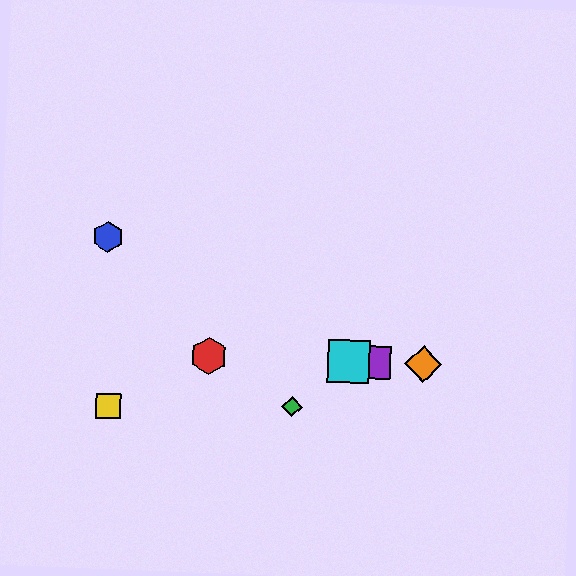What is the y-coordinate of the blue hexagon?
The blue hexagon is at y≈237.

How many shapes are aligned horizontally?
4 shapes (the red hexagon, the purple square, the orange diamond, the cyan square) are aligned horizontally.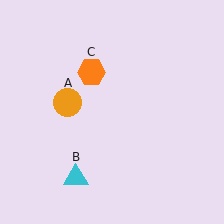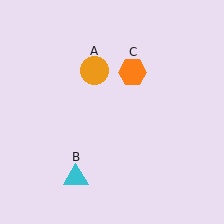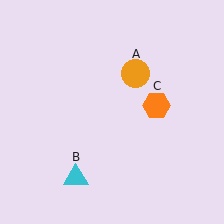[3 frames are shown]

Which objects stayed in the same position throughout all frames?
Cyan triangle (object B) remained stationary.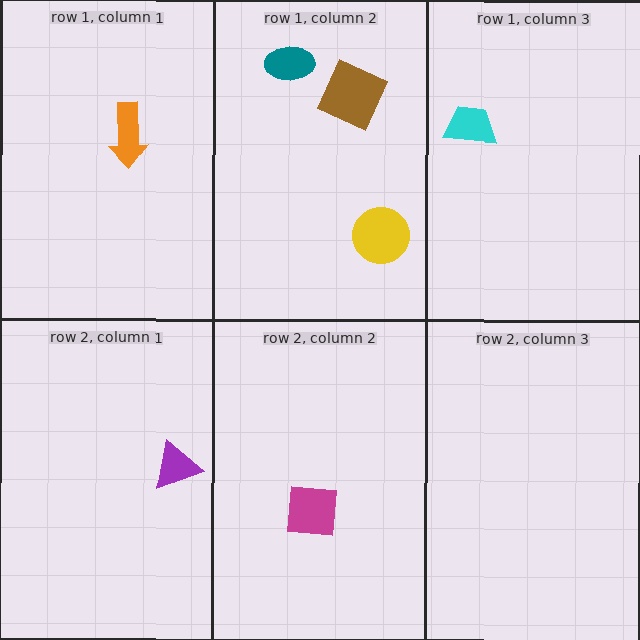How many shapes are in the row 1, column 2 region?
3.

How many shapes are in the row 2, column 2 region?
1.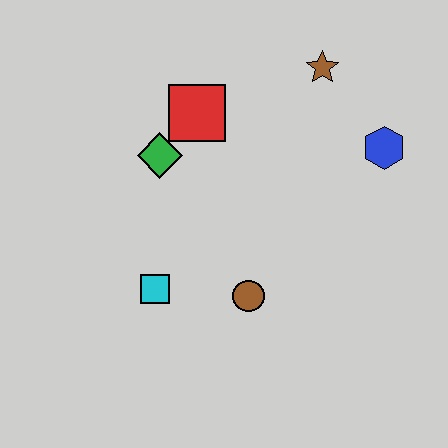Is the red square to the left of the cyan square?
No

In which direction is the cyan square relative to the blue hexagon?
The cyan square is to the left of the blue hexagon.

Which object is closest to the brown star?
The blue hexagon is closest to the brown star.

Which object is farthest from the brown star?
The cyan square is farthest from the brown star.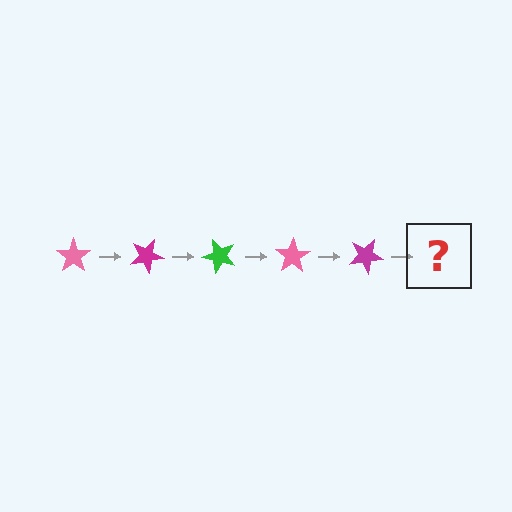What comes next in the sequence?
The next element should be a green star, rotated 125 degrees from the start.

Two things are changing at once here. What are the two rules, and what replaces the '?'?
The two rules are that it rotates 25 degrees each step and the color cycles through pink, magenta, and green. The '?' should be a green star, rotated 125 degrees from the start.